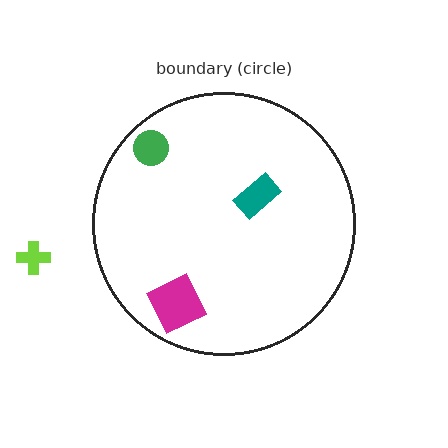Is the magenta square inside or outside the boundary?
Inside.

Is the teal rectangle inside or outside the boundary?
Inside.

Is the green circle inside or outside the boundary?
Inside.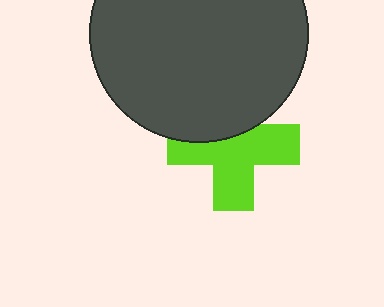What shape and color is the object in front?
The object in front is a dark gray circle.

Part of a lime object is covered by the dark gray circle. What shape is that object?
It is a cross.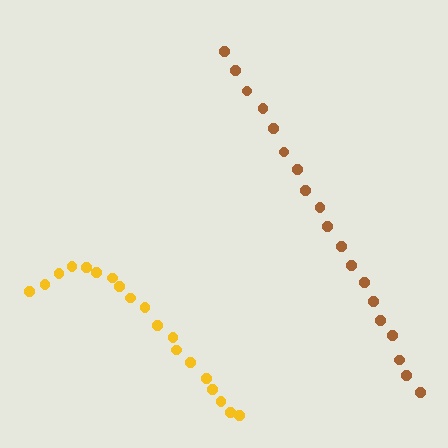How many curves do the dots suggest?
There are 2 distinct paths.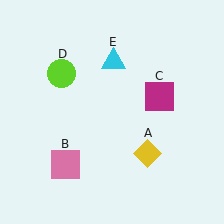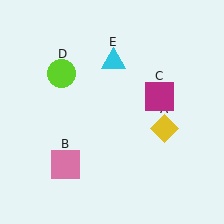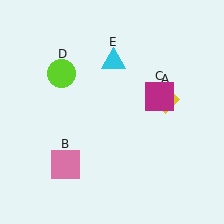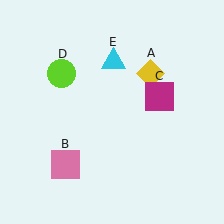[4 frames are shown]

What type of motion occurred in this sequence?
The yellow diamond (object A) rotated counterclockwise around the center of the scene.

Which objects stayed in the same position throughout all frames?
Pink square (object B) and magenta square (object C) and lime circle (object D) and cyan triangle (object E) remained stationary.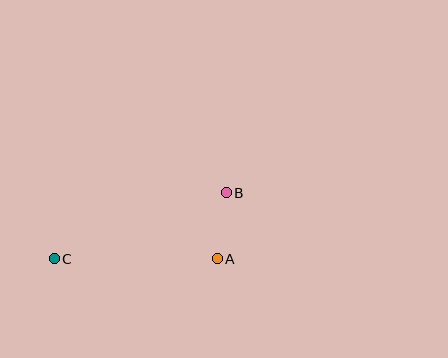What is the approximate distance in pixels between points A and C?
The distance between A and C is approximately 163 pixels.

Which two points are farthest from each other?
Points B and C are farthest from each other.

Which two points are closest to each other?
Points A and B are closest to each other.